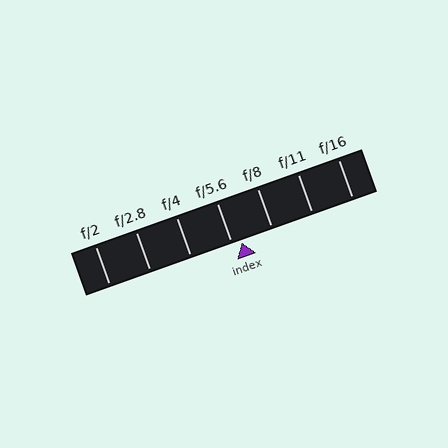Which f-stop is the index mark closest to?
The index mark is closest to f/5.6.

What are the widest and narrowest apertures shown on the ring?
The widest aperture shown is f/2 and the narrowest is f/16.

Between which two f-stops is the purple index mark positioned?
The index mark is between f/5.6 and f/8.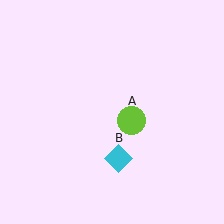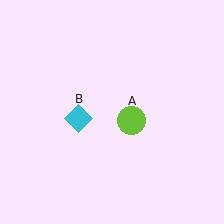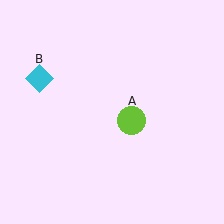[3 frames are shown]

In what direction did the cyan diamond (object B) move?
The cyan diamond (object B) moved up and to the left.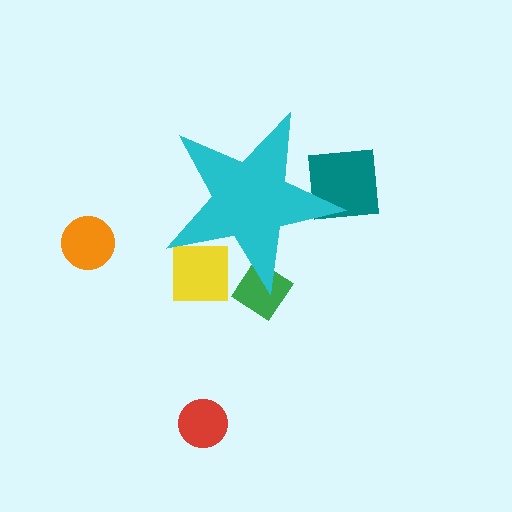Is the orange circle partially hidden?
No, the orange circle is fully visible.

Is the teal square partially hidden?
Yes, the teal square is partially hidden behind the cyan star.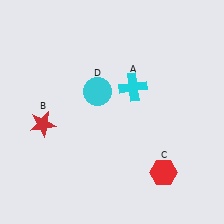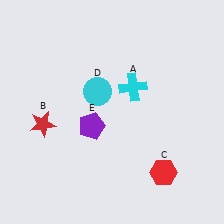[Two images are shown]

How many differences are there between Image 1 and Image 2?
There is 1 difference between the two images.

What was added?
A purple pentagon (E) was added in Image 2.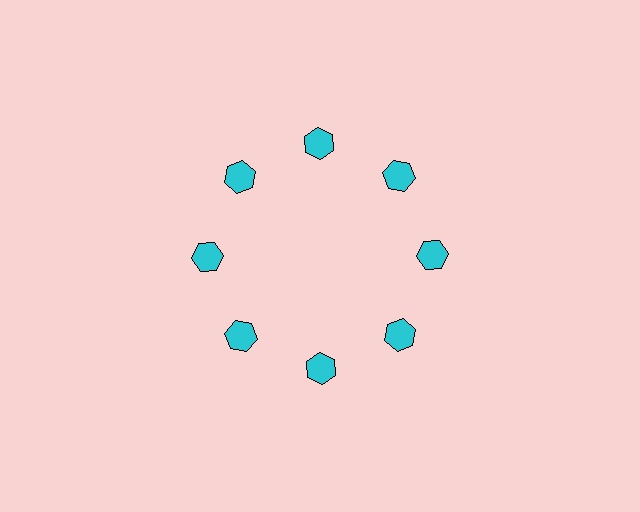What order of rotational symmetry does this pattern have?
This pattern has 8-fold rotational symmetry.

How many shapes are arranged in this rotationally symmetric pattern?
There are 8 shapes, arranged in 8 groups of 1.